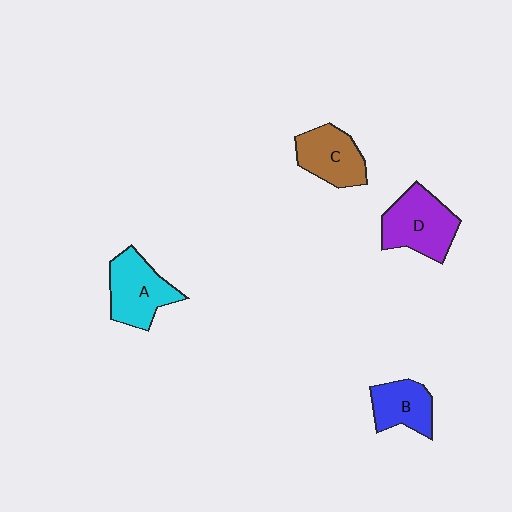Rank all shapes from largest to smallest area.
From largest to smallest: D (purple), A (cyan), C (brown), B (blue).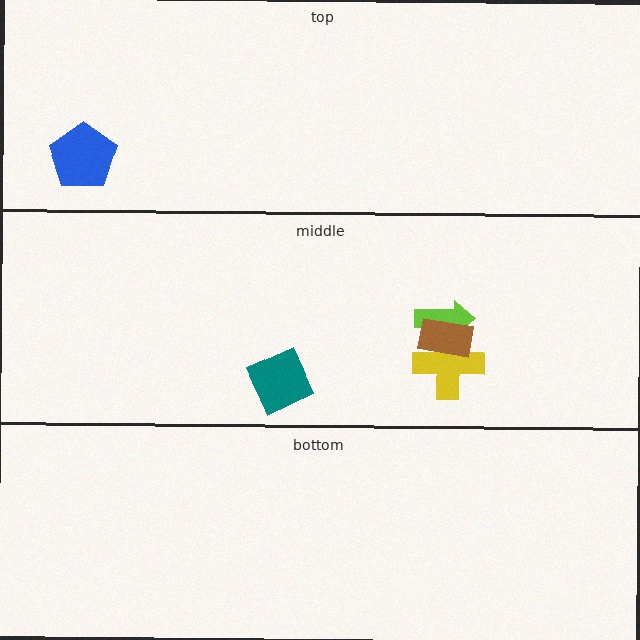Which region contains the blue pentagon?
The top region.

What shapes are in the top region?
The blue pentagon.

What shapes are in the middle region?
The lime arrow, the teal square, the yellow cross, the brown rectangle.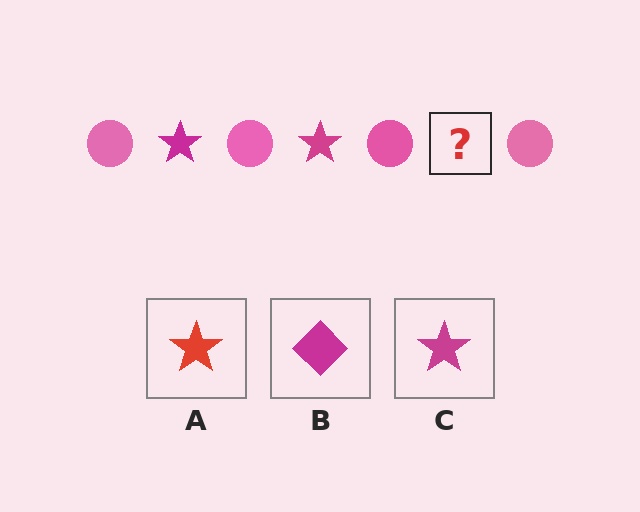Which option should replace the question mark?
Option C.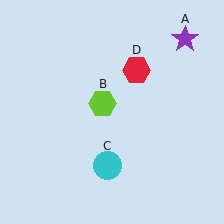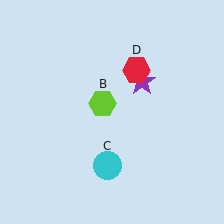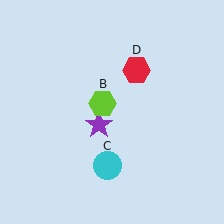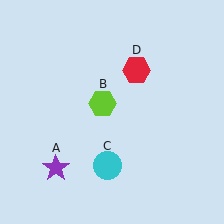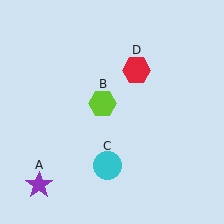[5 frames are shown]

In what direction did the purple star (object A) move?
The purple star (object A) moved down and to the left.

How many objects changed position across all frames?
1 object changed position: purple star (object A).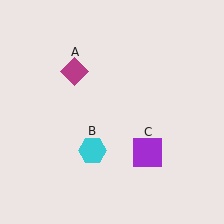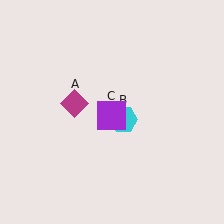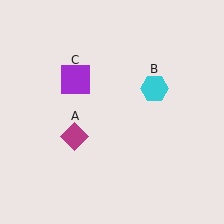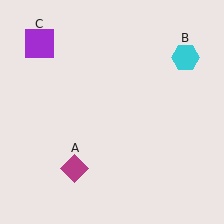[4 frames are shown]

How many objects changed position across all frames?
3 objects changed position: magenta diamond (object A), cyan hexagon (object B), purple square (object C).